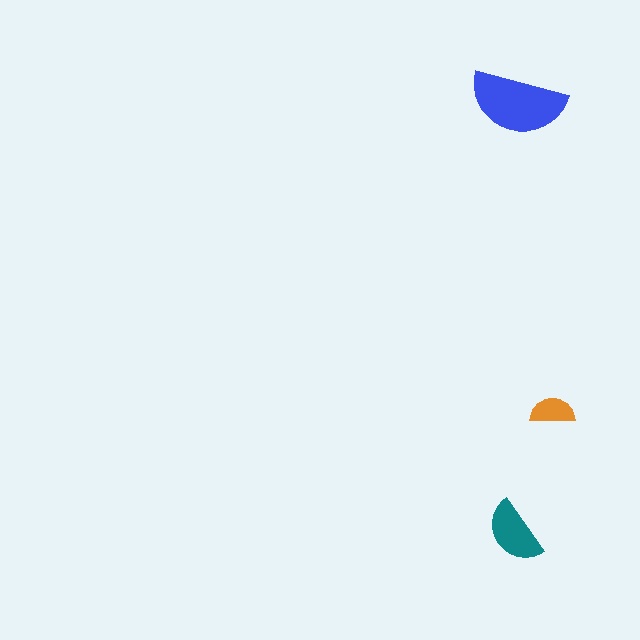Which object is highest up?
The blue semicircle is topmost.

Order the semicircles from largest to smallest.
the blue one, the teal one, the orange one.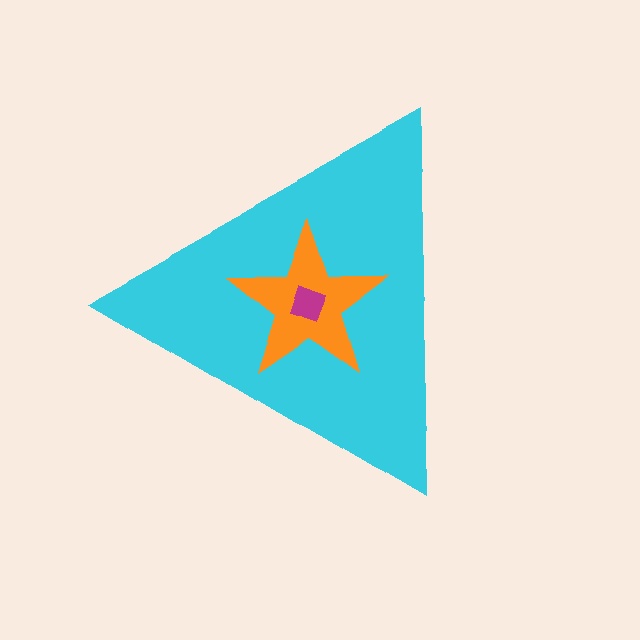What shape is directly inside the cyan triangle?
The orange star.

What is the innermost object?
The magenta diamond.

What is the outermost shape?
The cyan triangle.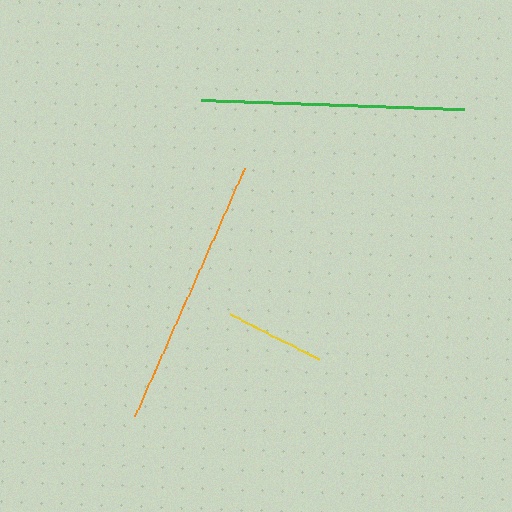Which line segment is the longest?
The orange line is the longest at approximately 272 pixels.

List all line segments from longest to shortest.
From longest to shortest: orange, green, yellow.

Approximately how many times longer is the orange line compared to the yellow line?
The orange line is approximately 2.7 times the length of the yellow line.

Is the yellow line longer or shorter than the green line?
The green line is longer than the yellow line.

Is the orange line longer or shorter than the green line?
The orange line is longer than the green line.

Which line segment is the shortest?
The yellow line is the shortest at approximately 101 pixels.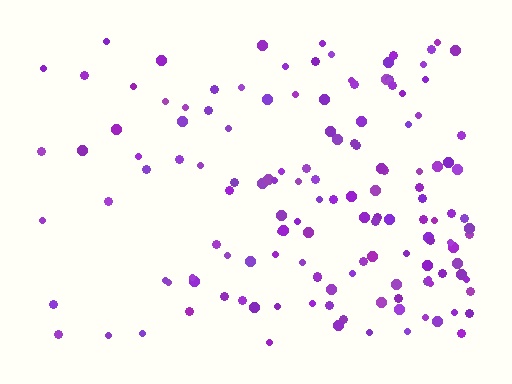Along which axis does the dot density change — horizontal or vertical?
Horizontal.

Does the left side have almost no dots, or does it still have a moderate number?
Still a moderate number, just noticeably fewer than the right.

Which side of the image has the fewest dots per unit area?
The left.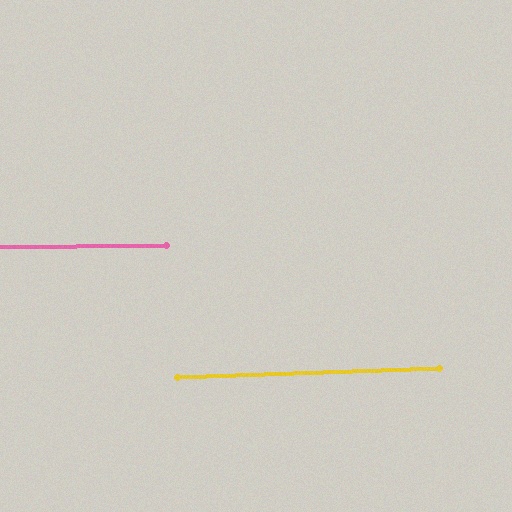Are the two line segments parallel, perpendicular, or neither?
Parallel — their directions differ by only 1.4°.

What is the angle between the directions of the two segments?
Approximately 1 degree.